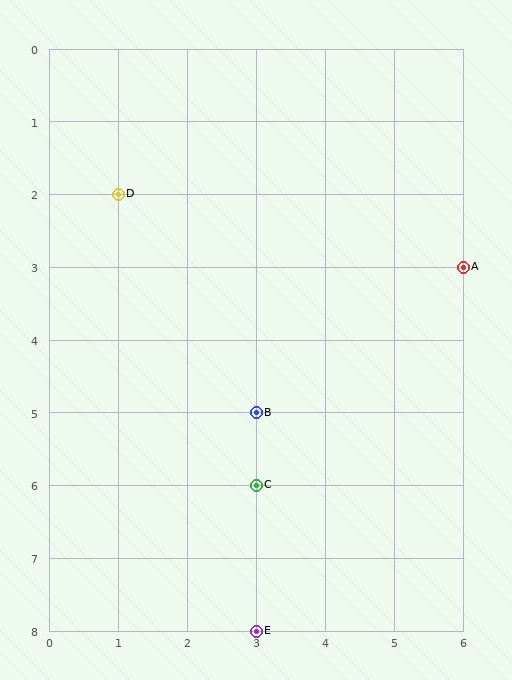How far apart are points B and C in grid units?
Points B and C are 1 row apart.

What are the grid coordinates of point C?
Point C is at grid coordinates (3, 6).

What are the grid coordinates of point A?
Point A is at grid coordinates (6, 3).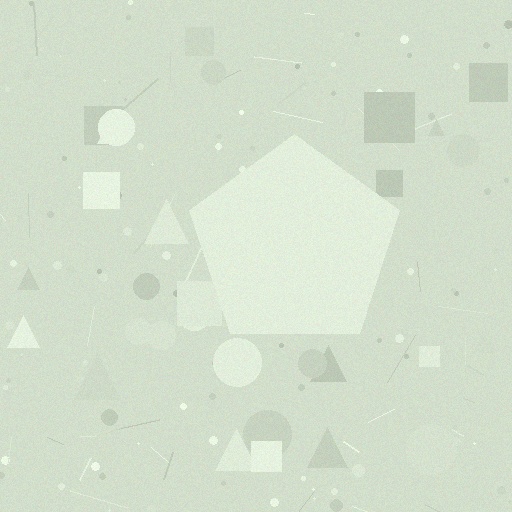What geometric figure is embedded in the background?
A pentagon is embedded in the background.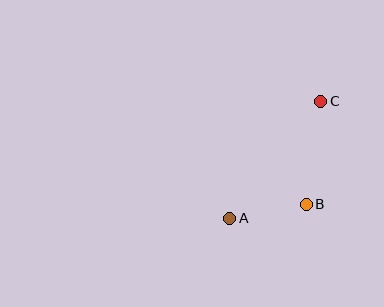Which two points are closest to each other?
Points A and B are closest to each other.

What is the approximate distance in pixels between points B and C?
The distance between B and C is approximately 104 pixels.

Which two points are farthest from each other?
Points A and C are farthest from each other.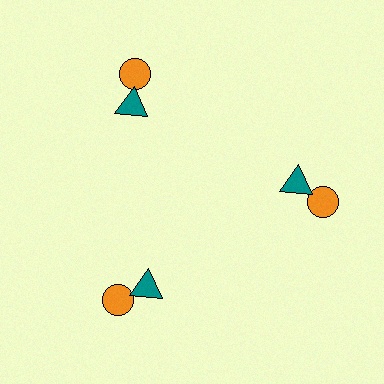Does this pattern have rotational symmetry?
Yes, this pattern has 3-fold rotational symmetry. It looks the same after rotating 120 degrees around the center.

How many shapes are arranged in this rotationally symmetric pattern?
There are 6 shapes, arranged in 3 groups of 2.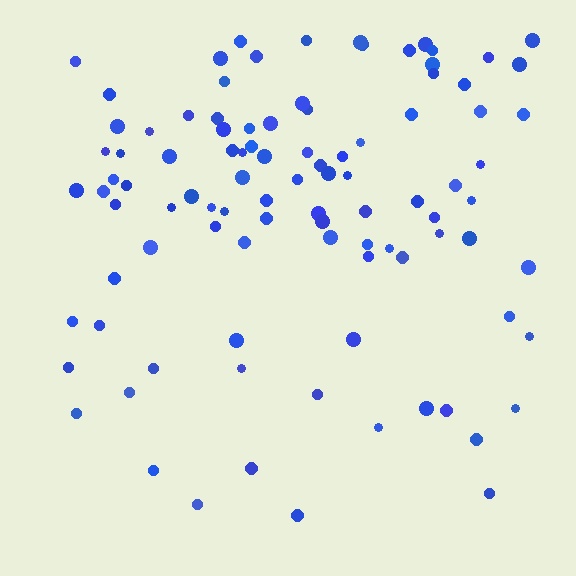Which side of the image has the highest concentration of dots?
The top.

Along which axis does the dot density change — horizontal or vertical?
Vertical.